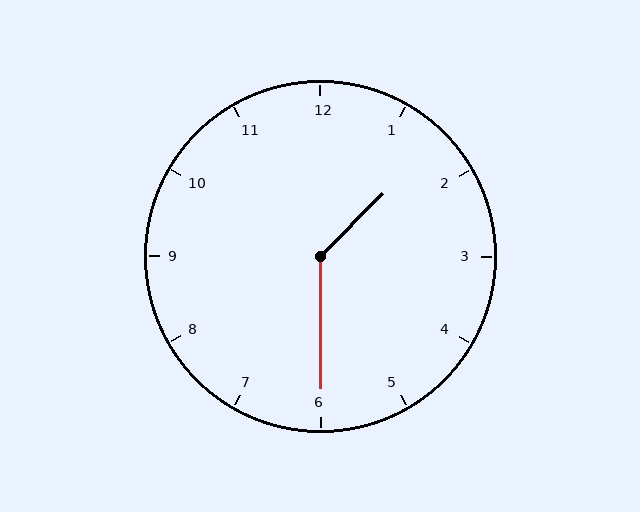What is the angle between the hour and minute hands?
Approximately 135 degrees.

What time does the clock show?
1:30.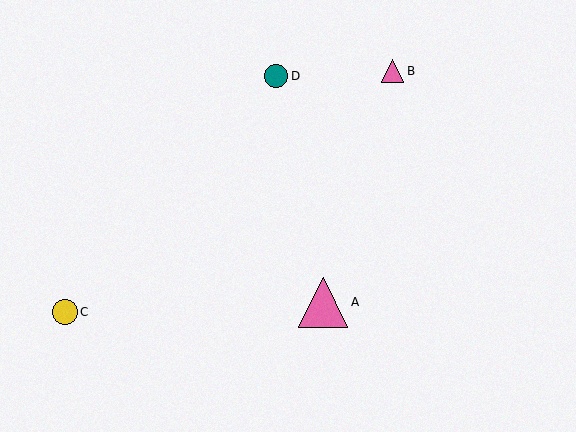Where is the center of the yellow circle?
The center of the yellow circle is at (65, 312).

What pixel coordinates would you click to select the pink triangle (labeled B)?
Click at (392, 71) to select the pink triangle B.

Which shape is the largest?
The pink triangle (labeled A) is the largest.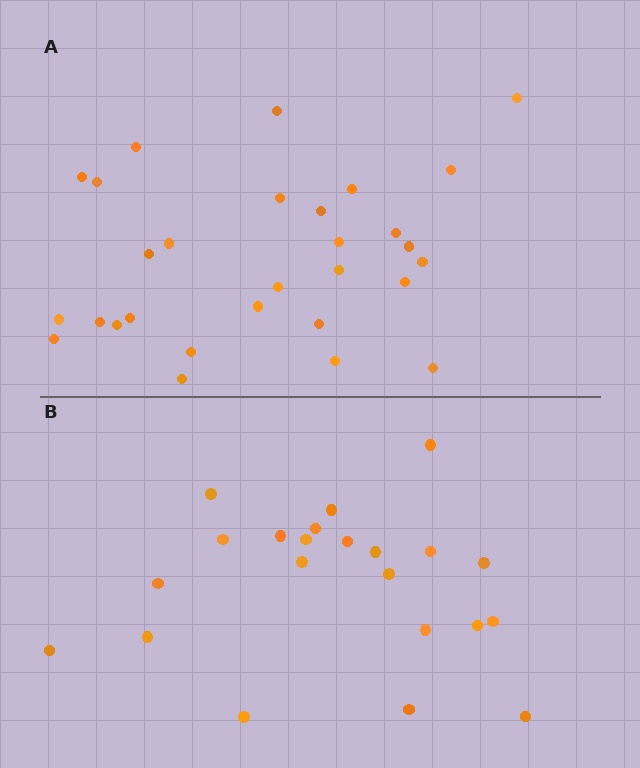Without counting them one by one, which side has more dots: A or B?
Region A (the top region) has more dots.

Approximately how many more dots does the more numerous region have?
Region A has roughly 8 or so more dots than region B.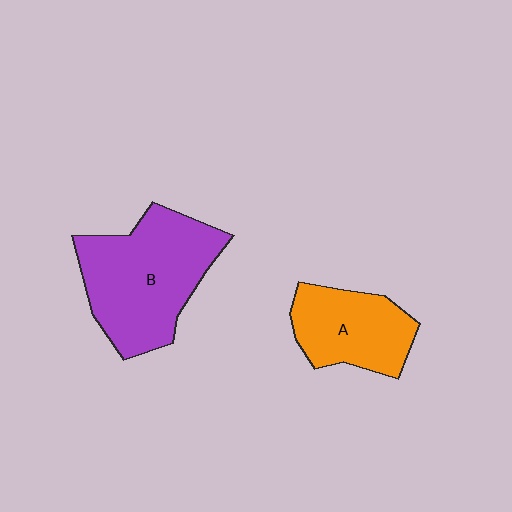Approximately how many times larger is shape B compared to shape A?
Approximately 1.6 times.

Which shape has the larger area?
Shape B (purple).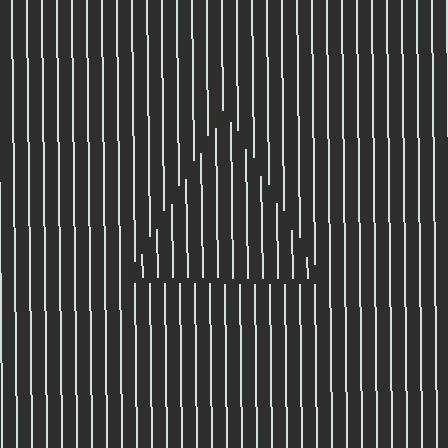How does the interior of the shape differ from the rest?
The interior of the shape contains the same grating, shifted by half a period — the contour is defined by the phase discontinuity where line-ends from the inner and outer gratings abut.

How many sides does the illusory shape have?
3 sides — the line-ends trace a triangle.